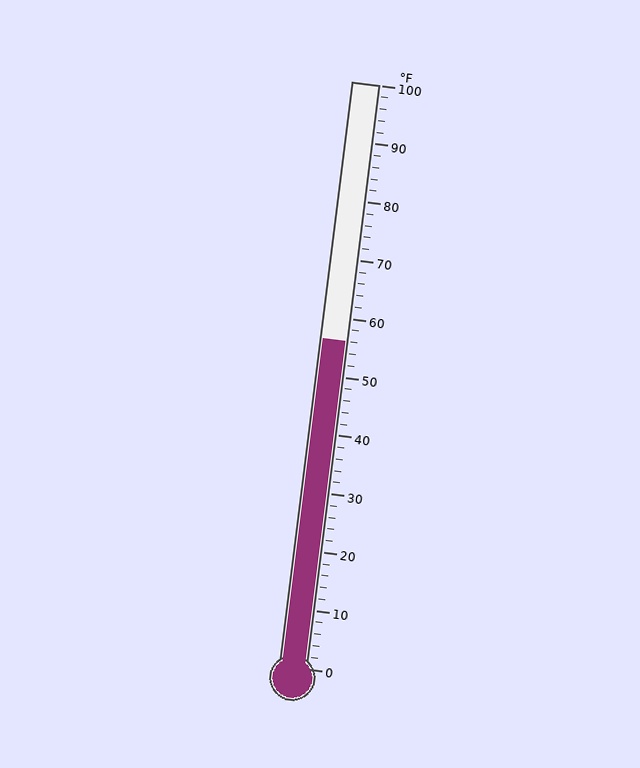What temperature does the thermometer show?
The thermometer shows approximately 56°F.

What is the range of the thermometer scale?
The thermometer scale ranges from 0°F to 100°F.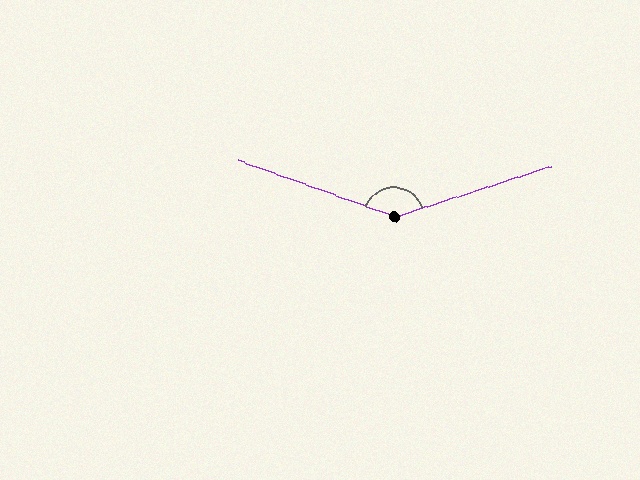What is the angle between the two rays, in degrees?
Approximately 142 degrees.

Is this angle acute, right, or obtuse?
It is obtuse.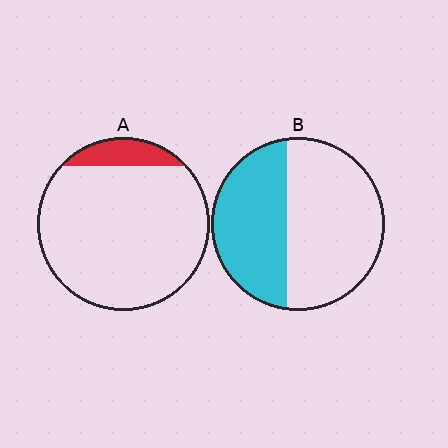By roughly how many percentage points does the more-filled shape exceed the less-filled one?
By roughly 30 percentage points (B over A).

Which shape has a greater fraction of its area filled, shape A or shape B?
Shape B.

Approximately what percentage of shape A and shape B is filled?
A is approximately 10% and B is approximately 40%.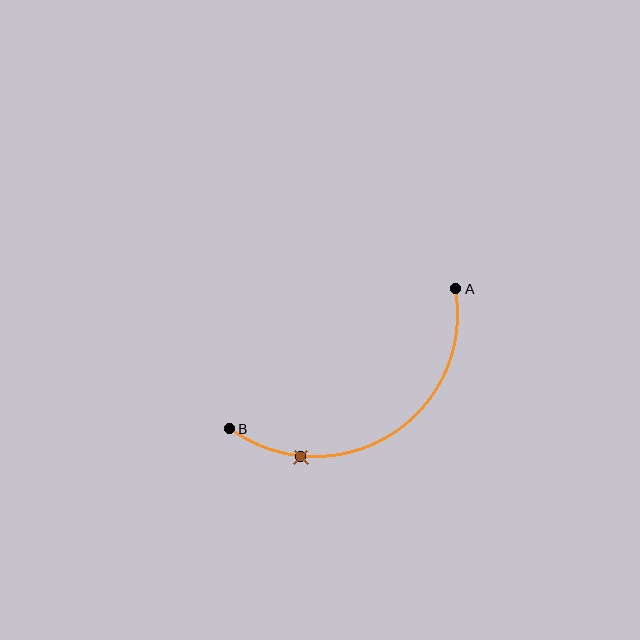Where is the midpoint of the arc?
The arc midpoint is the point on the curve farthest from the straight line joining A and B. It sits below that line.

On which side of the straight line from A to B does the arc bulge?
The arc bulges below the straight line connecting A and B.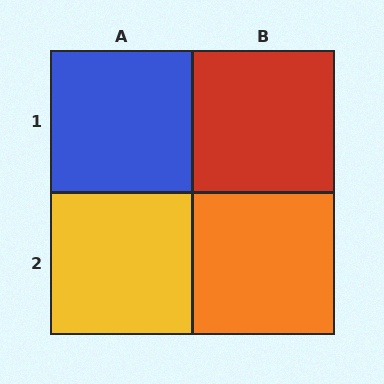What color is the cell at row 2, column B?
Orange.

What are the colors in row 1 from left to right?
Blue, red.